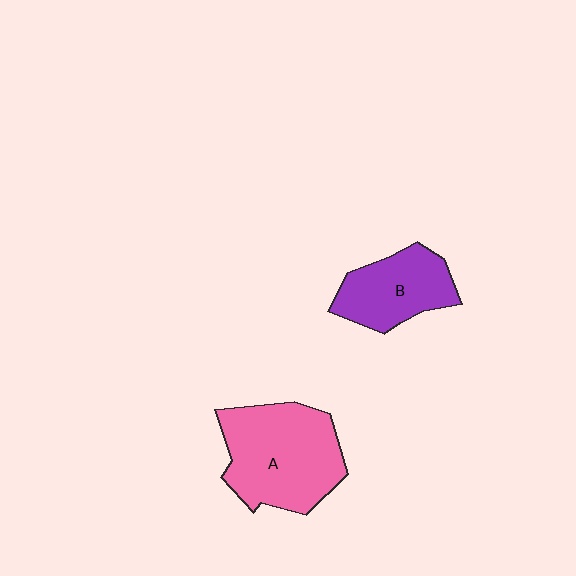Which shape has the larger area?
Shape A (pink).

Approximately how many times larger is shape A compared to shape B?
Approximately 1.6 times.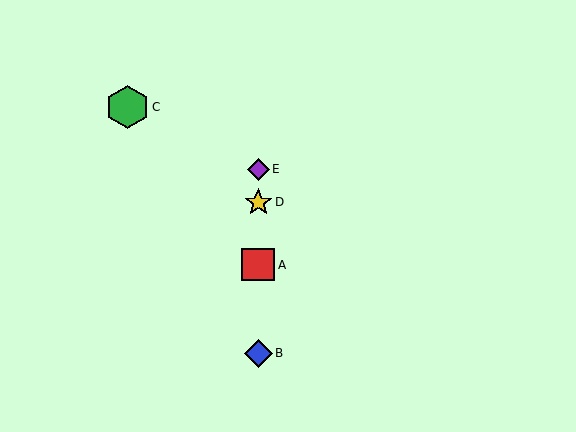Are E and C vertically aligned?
No, E is at x≈258 and C is at x≈127.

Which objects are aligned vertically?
Objects A, B, D, E are aligned vertically.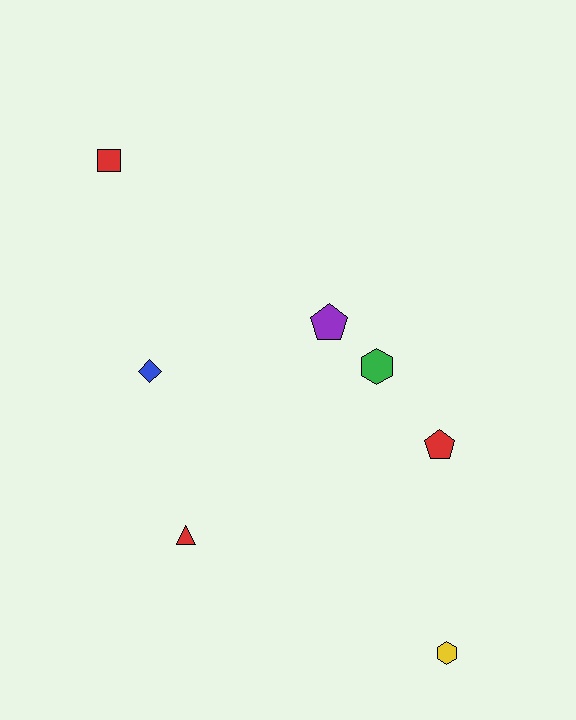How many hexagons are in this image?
There are 2 hexagons.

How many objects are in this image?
There are 7 objects.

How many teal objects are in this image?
There are no teal objects.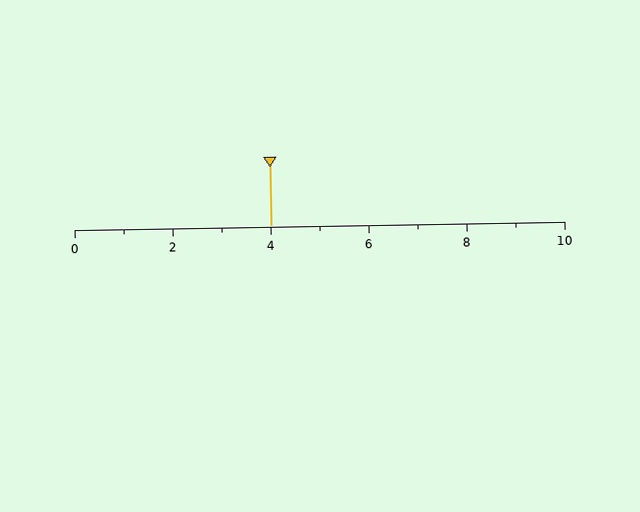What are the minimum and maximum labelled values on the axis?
The axis runs from 0 to 10.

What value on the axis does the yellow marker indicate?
The marker indicates approximately 4.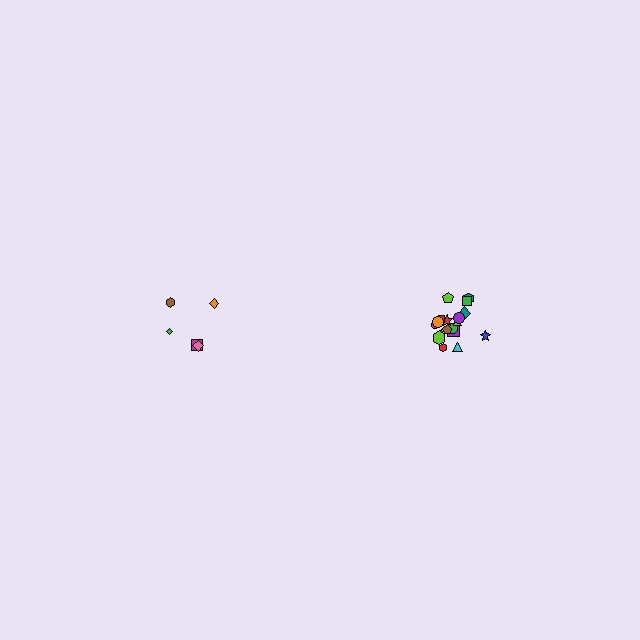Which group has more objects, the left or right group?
The right group.